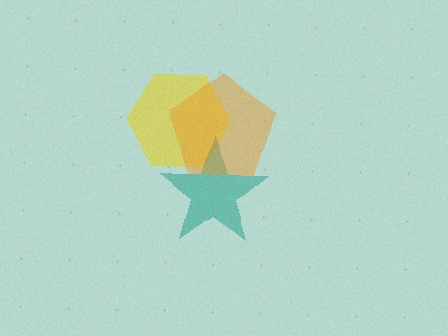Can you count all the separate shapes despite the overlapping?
Yes, there are 3 separate shapes.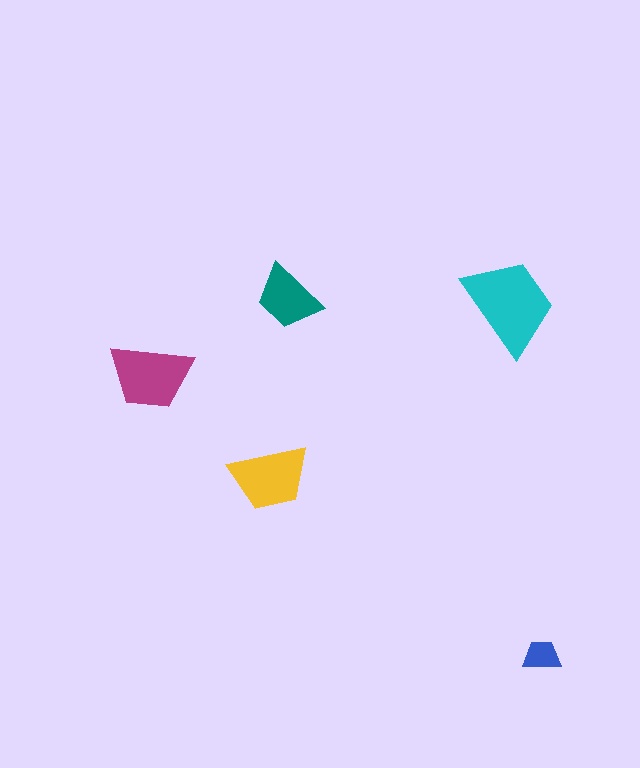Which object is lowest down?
The blue trapezoid is bottommost.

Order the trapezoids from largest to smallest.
the cyan one, the magenta one, the yellow one, the teal one, the blue one.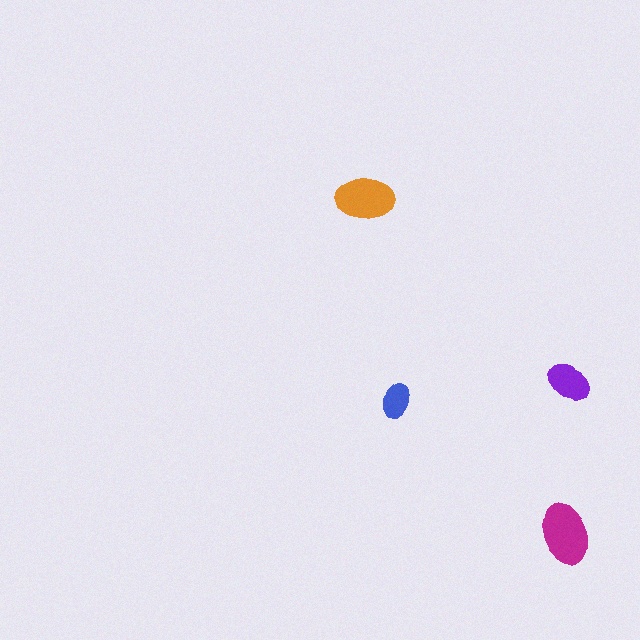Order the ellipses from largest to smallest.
the magenta one, the orange one, the purple one, the blue one.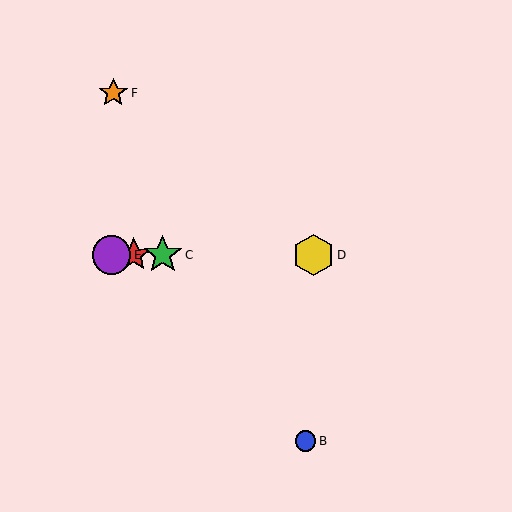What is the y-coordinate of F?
Object F is at y≈93.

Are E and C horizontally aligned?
Yes, both are at y≈255.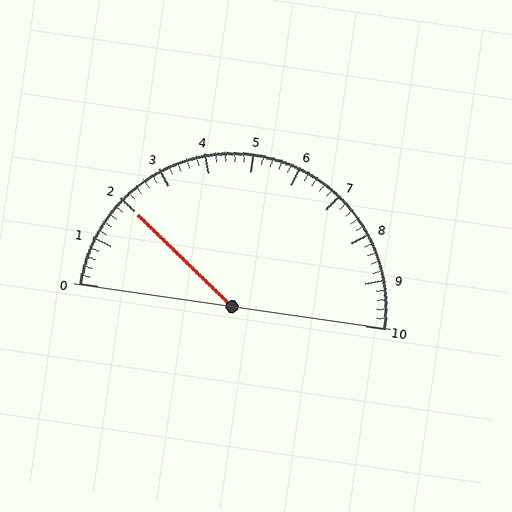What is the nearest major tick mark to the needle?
The nearest major tick mark is 2.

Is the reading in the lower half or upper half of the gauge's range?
The reading is in the lower half of the range (0 to 10).